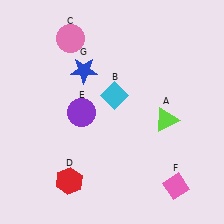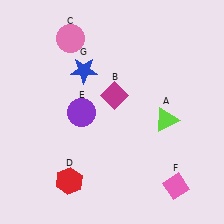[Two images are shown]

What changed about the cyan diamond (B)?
In Image 1, B is cyan. In Image 2, it changed to magenta.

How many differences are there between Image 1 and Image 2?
There is 1 difference between the two images.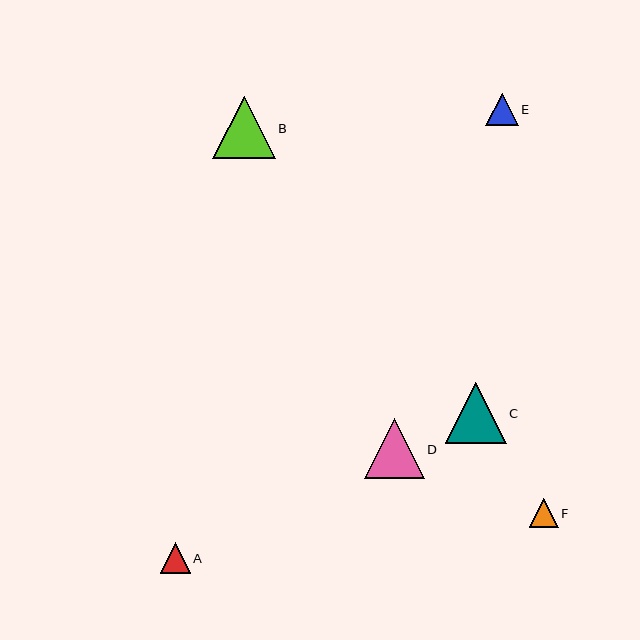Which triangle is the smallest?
Triangle F is the smallest with a size of approximately 29 pixels.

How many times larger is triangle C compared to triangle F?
Triangle C is approximately 2.1 times the size of triangle F.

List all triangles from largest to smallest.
From largest to smallest: B, C, D, E, A, F.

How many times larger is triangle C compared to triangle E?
Triangle C is approximately 1.9 times the size of triangle E.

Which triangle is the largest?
Triangle B is the largest with a size of approximately 62 pixels.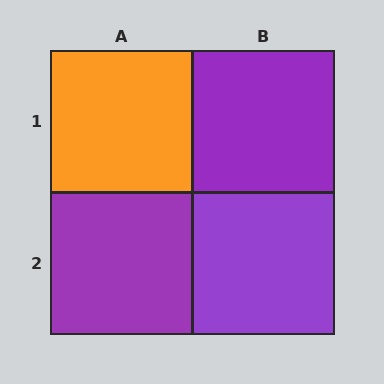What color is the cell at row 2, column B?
Purple.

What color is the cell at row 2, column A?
Purple.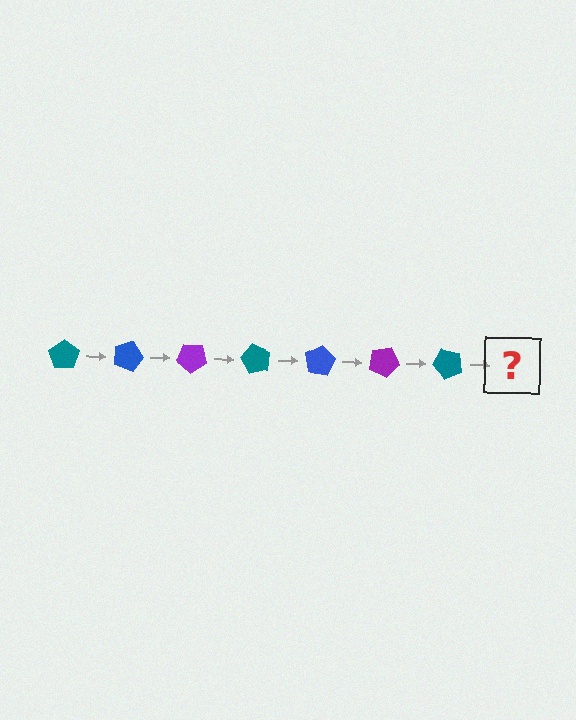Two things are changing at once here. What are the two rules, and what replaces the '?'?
The two rules are that it rotates 20 degrees each step and the color cycles through teal, blue, and purple. The '?' should be a blue pentagon, rotated 140 degrees from the start.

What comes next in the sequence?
The next element should be a blue pentagon, rotated 140 degrees from the start.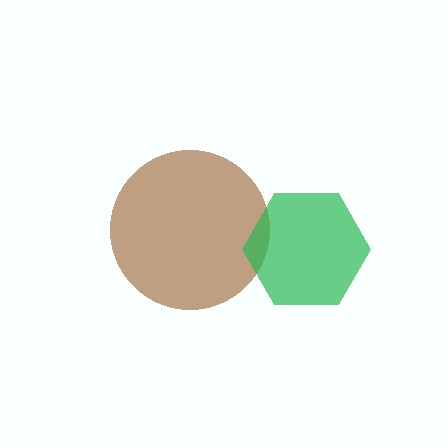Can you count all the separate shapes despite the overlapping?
Yes, there are 2 separate shapes.